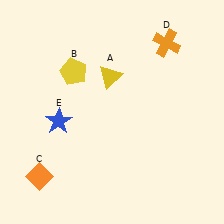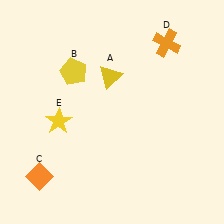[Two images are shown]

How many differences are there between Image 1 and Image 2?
There is 1 difference between the two images.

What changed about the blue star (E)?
In Image 1, E is blue. In Image 2, it changed to yellow.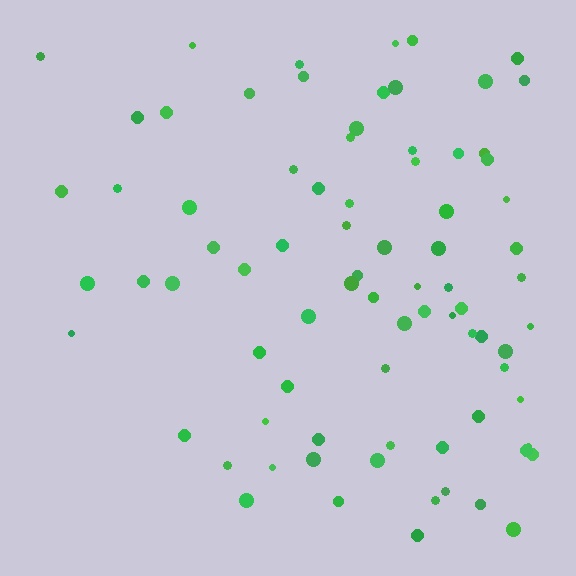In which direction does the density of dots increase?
From left to right, with the right side densest.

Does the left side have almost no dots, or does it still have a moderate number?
Still a moderate number, just noticeably fewer than the right.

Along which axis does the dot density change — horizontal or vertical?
Horizontal.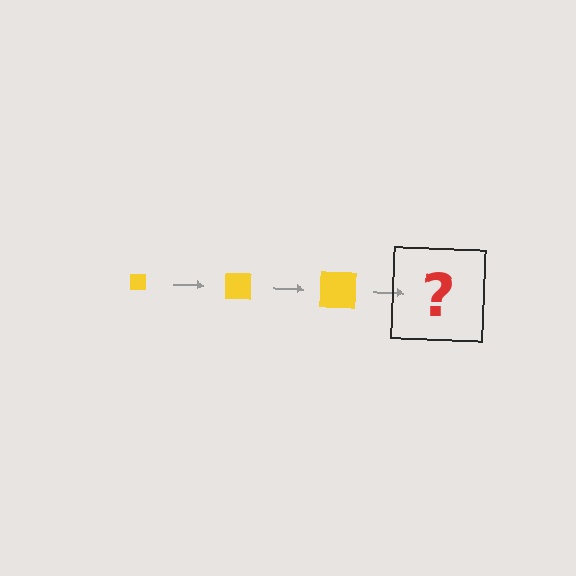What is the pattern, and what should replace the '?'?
The pattern is that the square gets progressively larger each step. The '?' should be a yellow square, larger than the previous one.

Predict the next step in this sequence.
The next step is a yellow square, larger than the previous one.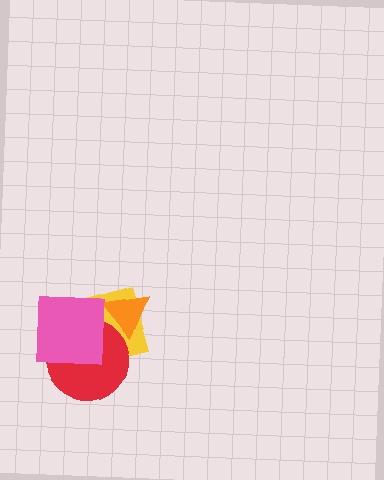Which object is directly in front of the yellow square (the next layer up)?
The orange triangle is directly in front of the yellow square.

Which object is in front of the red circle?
The pink square is in front of the red circle.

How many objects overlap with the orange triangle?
2 objects overlap with the orange triangle.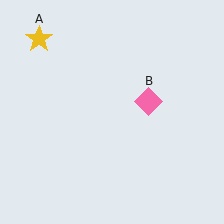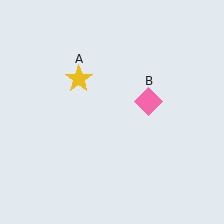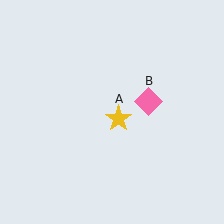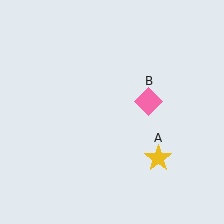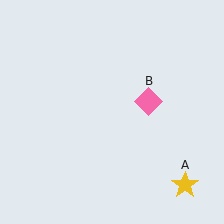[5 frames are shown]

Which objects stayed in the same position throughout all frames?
Pink diamond (object B) remained stationary.